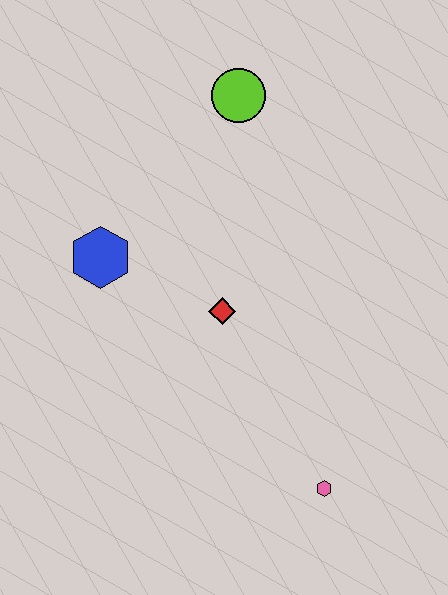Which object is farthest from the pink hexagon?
The lime circle is farthest from the pink hexagon.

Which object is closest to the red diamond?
The blue hexagon is closest to the red diamond.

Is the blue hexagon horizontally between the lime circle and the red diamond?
No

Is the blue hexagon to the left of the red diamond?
Yes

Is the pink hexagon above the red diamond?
No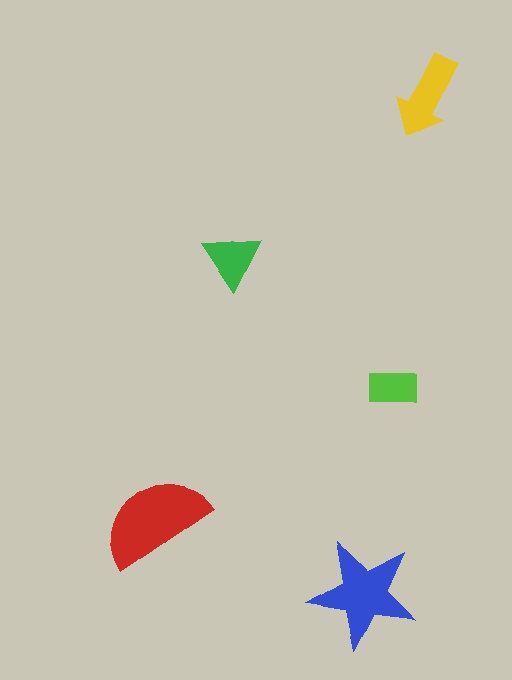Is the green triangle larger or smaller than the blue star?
Smaller.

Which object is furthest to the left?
The red semicircle is leftmost.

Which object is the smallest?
The lime rectangle.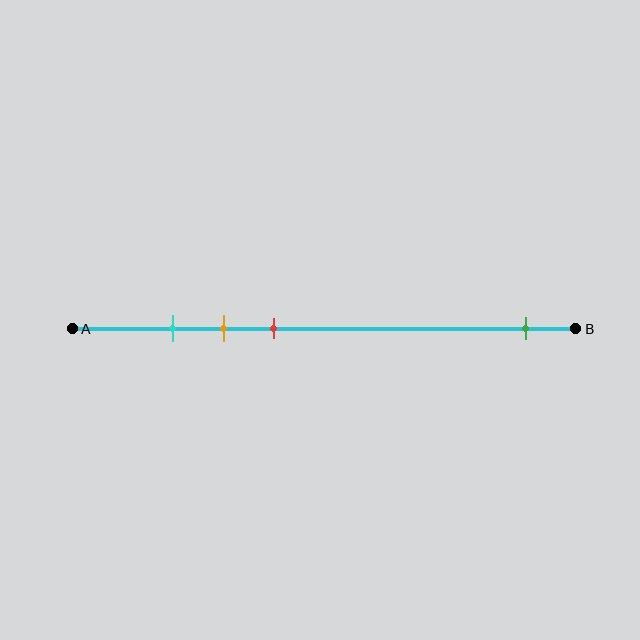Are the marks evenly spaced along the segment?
No, the marks are not evenly spaced.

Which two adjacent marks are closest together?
The cyan and orange marks are the closest adjacent pair.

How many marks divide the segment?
There are 4 marks dividing the segment.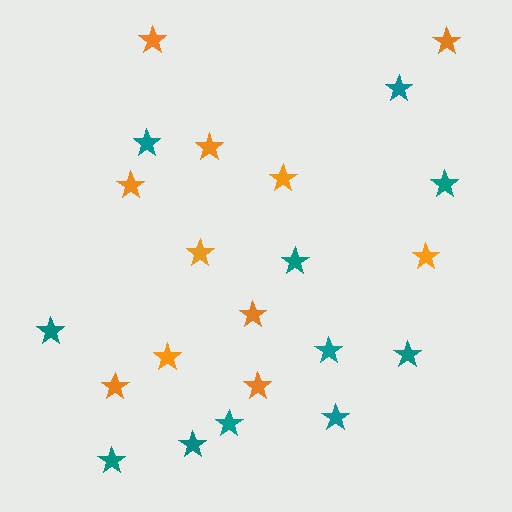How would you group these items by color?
There are 2 groups: one group of orange stars (11) and one group of teal stars (11).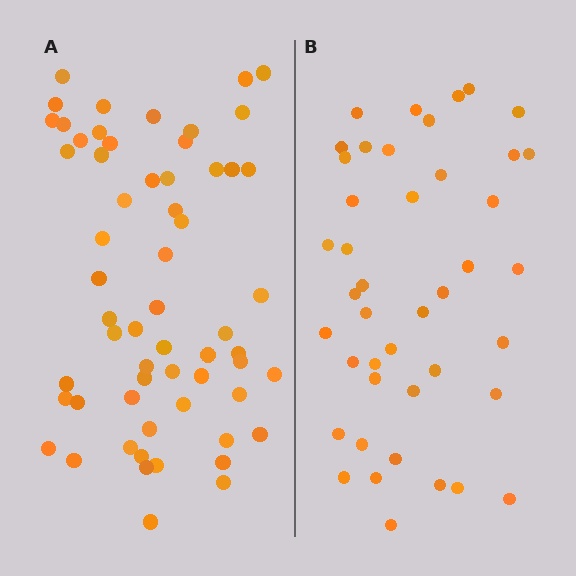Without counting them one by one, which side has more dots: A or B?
Region A (the left region) has more dots.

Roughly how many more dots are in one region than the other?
Region A has approximately 15 more dots than region B.